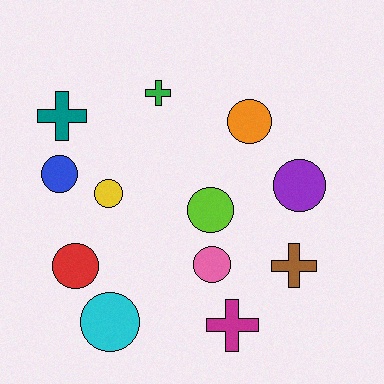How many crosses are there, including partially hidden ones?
There are 4 crosses.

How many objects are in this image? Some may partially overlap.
There are 12 objects.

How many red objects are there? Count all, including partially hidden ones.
There is 1 red object.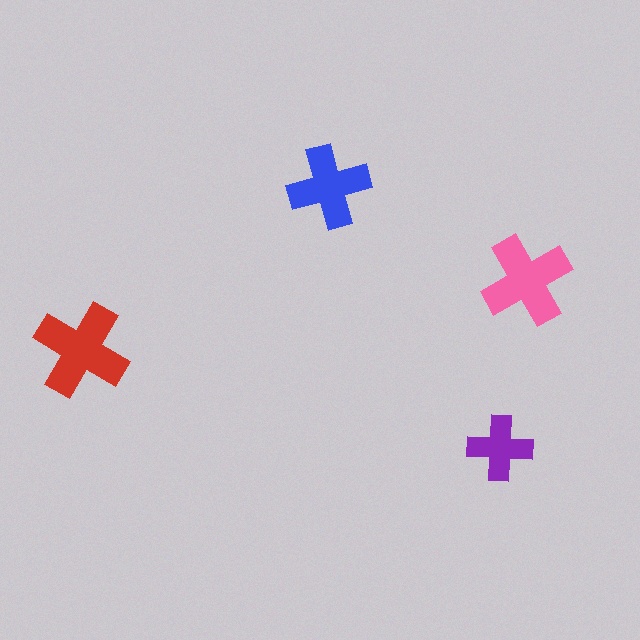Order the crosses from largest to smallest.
the red one, the pink one, the blue one, the purple one.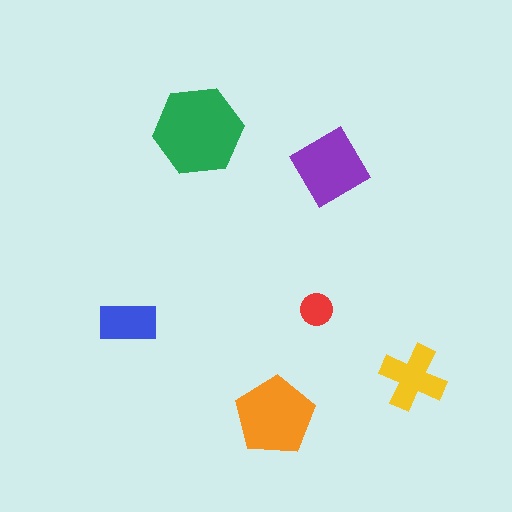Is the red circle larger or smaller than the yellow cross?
Smaller.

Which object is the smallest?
The red circle.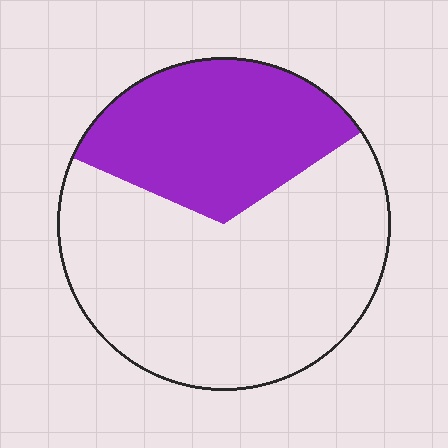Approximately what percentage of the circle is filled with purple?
Approximately 35%.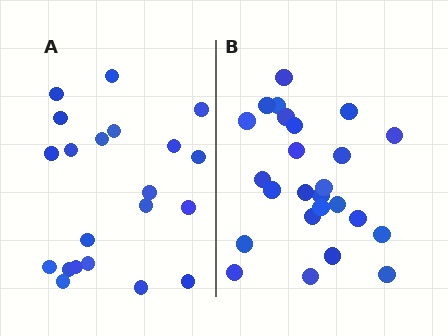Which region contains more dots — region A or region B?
Region B (the right region) has more dots.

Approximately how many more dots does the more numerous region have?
Region B has about 4 more dots than region A.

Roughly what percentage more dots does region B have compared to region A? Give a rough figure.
About 20% more.